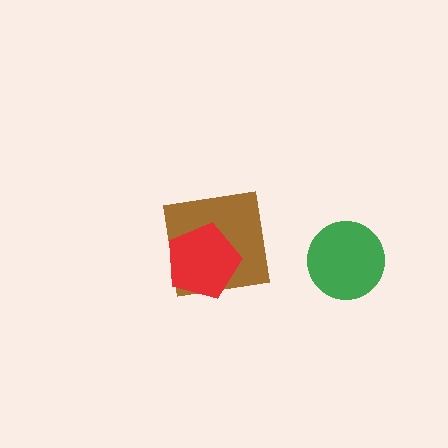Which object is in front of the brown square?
The red pentagon is in front of the brown square.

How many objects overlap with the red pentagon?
1 object overlaps with the red pentagon.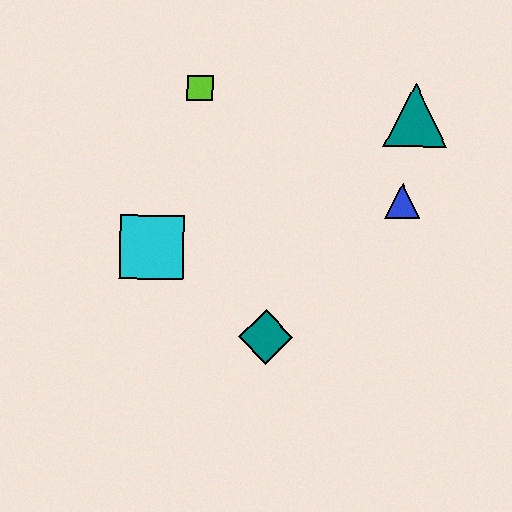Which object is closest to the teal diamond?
The cyan square is closest to the teal diamond.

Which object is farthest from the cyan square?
The teal triangle is farthest from the cyan square.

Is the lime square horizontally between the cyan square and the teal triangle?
Yes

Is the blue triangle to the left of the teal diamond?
No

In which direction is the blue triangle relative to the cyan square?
The blue triangle is to the right of the cyan square.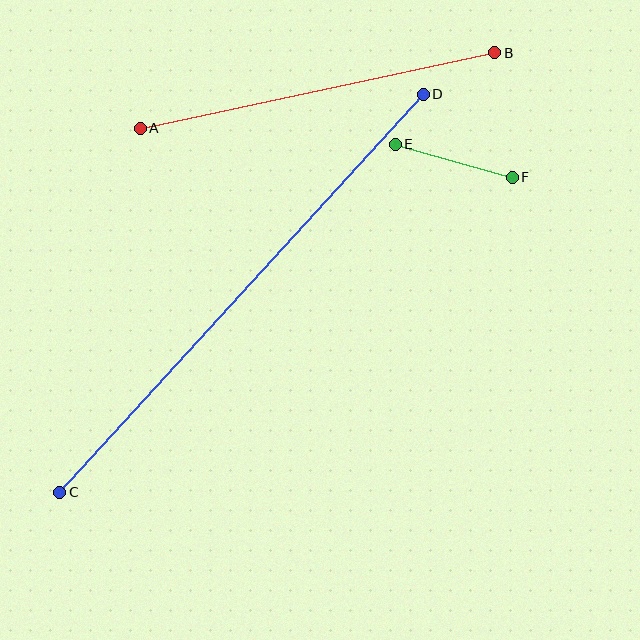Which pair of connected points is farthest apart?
Points C and D are farthest apart.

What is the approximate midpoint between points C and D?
The midpoint is at approximately (242, 293) pixels.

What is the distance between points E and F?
The distance is approximately 121 pixels.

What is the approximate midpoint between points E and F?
The midpoint is at approximately (454, 161) pixels.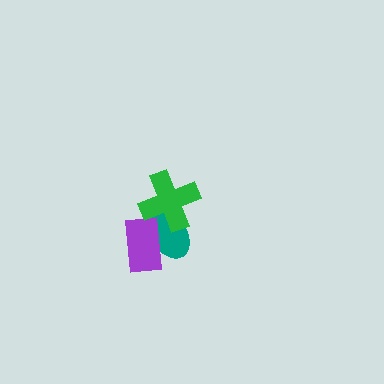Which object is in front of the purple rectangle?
The green cross is in front of the purple rectangle.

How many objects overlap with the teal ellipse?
2 objects overlap with the teal ellipse.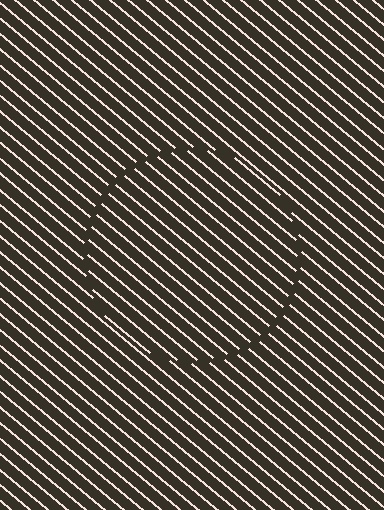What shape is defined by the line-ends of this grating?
An illusory circle. The interior of the shape contains the same grating, shifted by half a period — the contour is defined by the phase discontinuity where line-ends from the inner and outer gratings abut.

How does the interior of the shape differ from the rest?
The interior of the shape contains the same grating, shifted by half a period — the contour is defined by the phase discontinuity where line-ends from the inner and outer gratings abut.